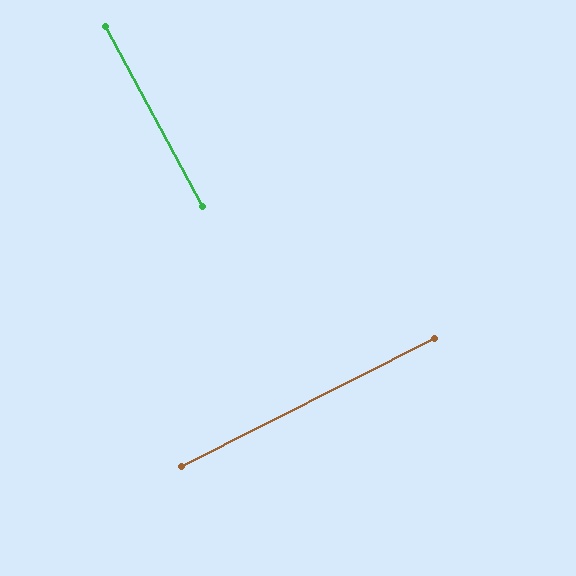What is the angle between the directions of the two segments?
Approximately 89 degrees.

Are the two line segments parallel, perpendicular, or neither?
Perpendicular — they meet at approximately 89°.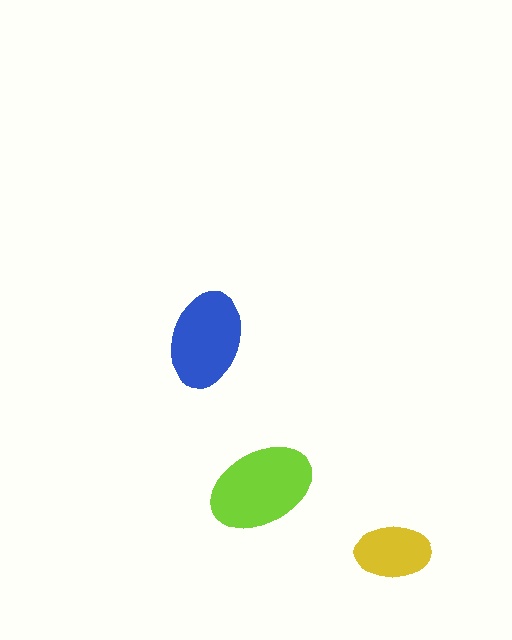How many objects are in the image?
There are 3 objects in the image.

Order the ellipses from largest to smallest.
the lime one, the blue one, the yellow one.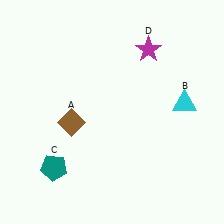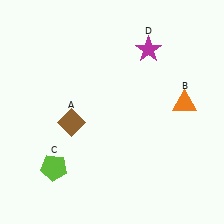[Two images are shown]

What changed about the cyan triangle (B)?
In Image 1, B is cyan. In Image 2, it changed to orange.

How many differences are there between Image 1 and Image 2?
There are 2 differences between the two images.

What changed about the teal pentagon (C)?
In Image 1, C is teal. In Image 2, it changed to lime.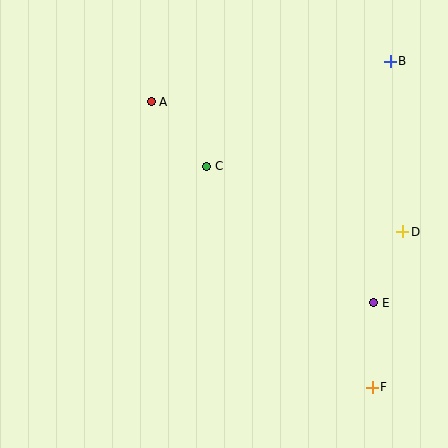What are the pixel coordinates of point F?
Point F is at (372, 387).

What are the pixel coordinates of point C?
Point C is at (207, 166).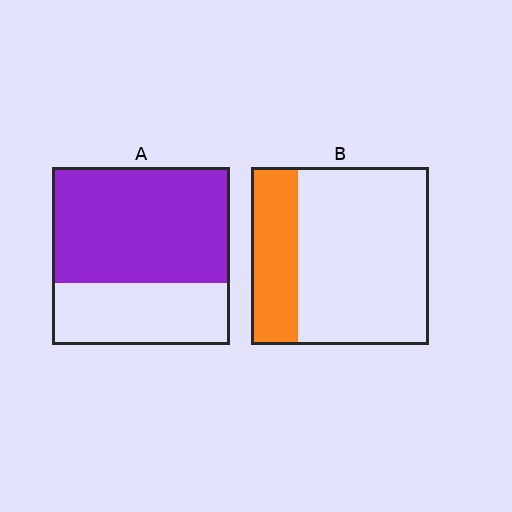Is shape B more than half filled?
No.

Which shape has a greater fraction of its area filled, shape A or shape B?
Shape A.